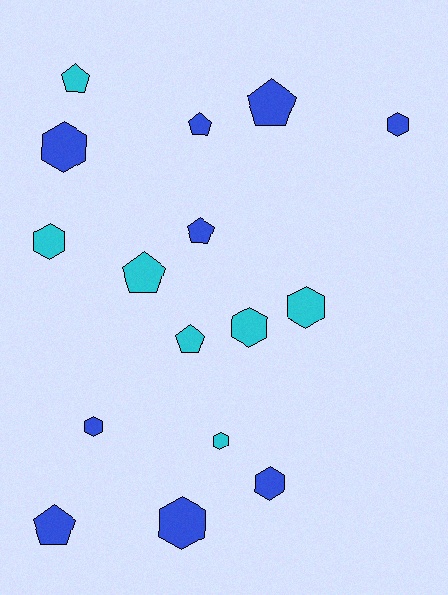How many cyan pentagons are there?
There are 3 cyan pentagons.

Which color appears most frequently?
Blue, with 9 objects.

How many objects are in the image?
There are 16 objects.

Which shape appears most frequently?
Hexagon, with 9 objects.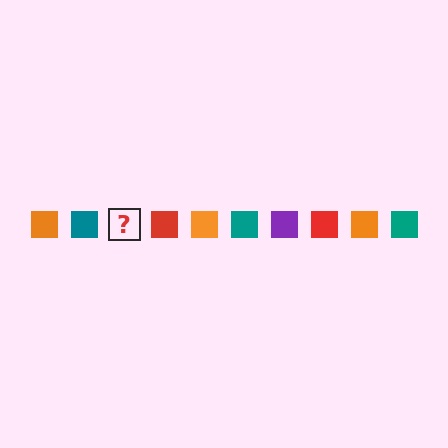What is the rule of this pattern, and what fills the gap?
The rule is that the pattern cycles through orange, teal, purple, red squares. The gap should be filled with a purple square.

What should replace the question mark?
The question mark should be replaced with a purple square.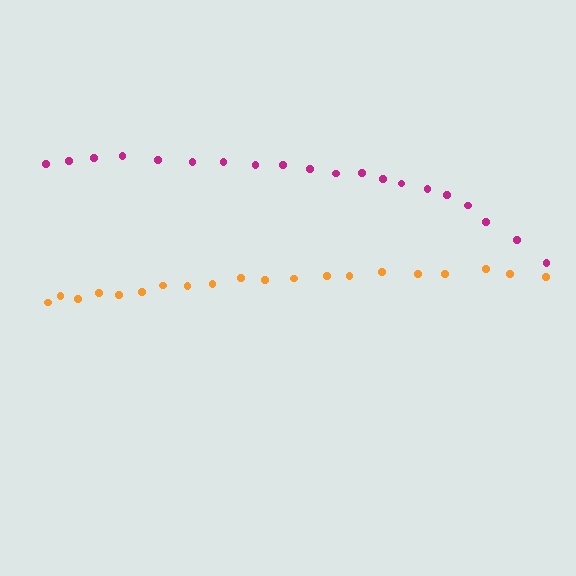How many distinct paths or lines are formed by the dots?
There are 2 distinct paths.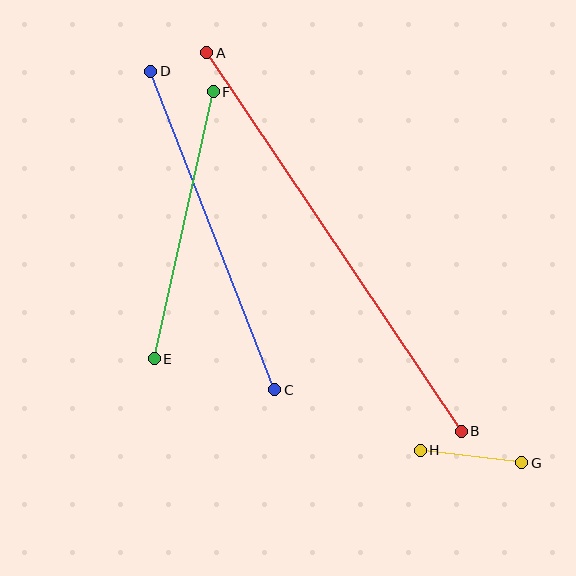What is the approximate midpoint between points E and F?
The midpoint is at approximately (184, 225) pixels.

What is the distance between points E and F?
The distance is approximately 273 pixels.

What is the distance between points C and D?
The distance is approximately 342 pixels.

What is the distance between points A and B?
The distance is approximately 456 pixels.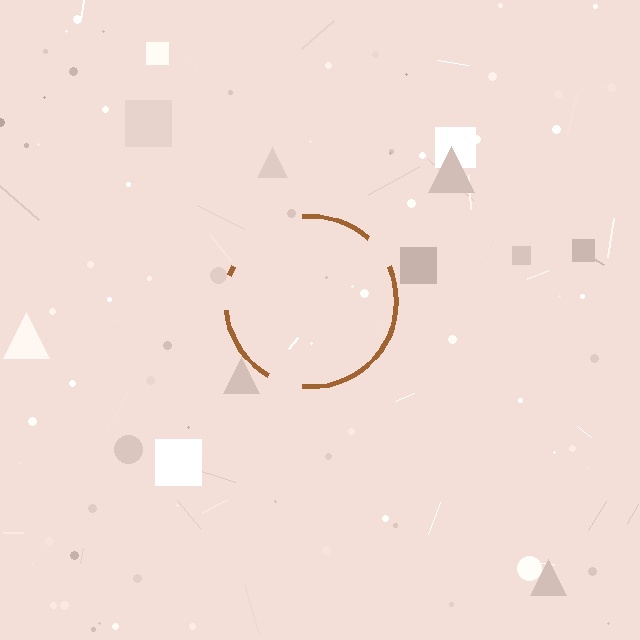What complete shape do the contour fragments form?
The contour fragments form a circle.